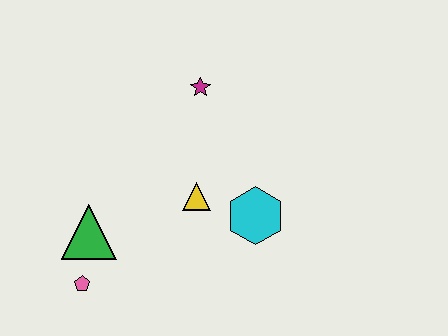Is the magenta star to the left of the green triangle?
No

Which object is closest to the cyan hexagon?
The yellow triangle is closest to the cyan hexagon.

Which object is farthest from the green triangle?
The magenta star is farthest from the green triangle.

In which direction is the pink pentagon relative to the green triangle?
The pink pentagon is below the green triangle.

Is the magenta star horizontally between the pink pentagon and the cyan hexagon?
Yes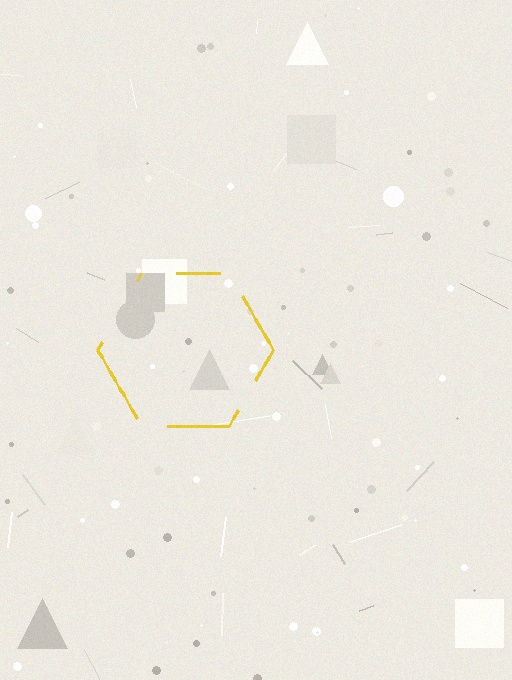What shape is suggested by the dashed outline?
The dashed outline suggests a hexagon.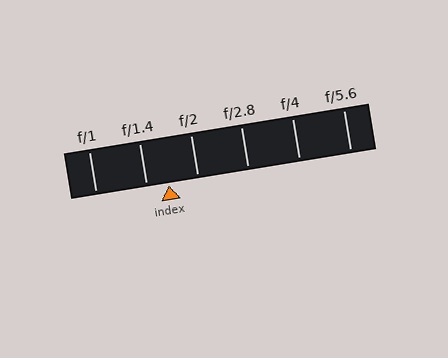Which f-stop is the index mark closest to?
The index mark is closest to f/1.4.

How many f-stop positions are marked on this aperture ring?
There are 6 f-stop positions marked.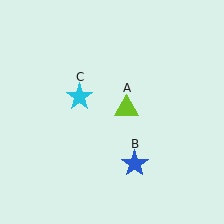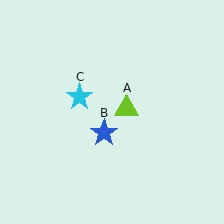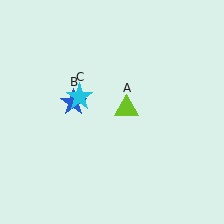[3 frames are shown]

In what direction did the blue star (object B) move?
The blue star (object B) moved up and to the left.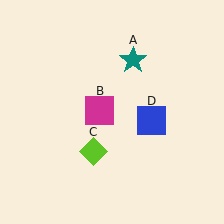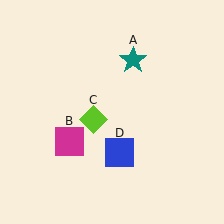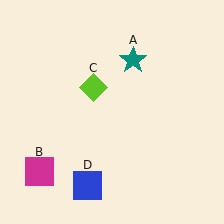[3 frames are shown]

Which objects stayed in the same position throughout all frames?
Teal star (object A) remained stationary.